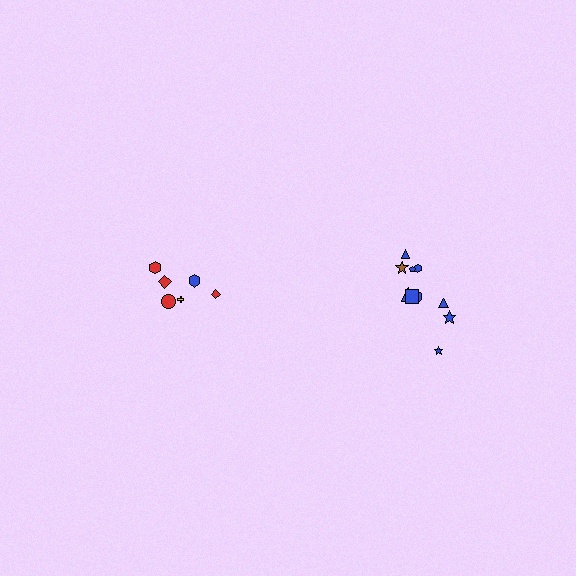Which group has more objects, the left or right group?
The right group.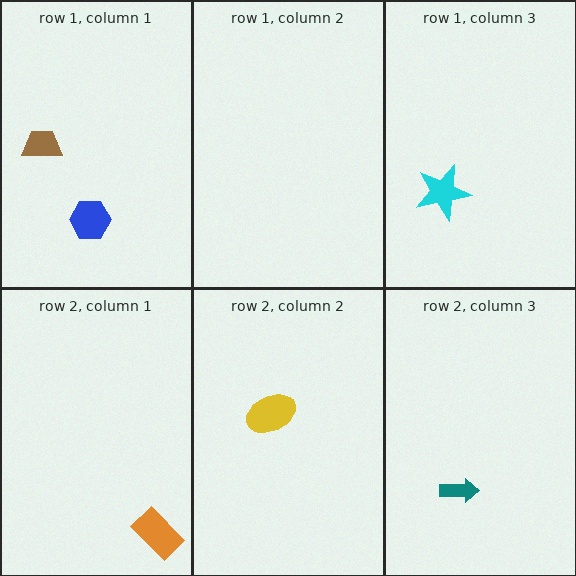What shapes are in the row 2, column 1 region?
The orange rectangle.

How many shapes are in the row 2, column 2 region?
1.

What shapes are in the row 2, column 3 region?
The teal arrow.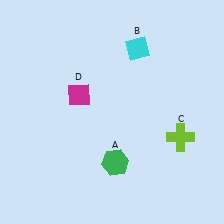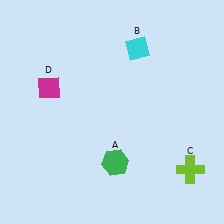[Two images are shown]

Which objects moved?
The objects that moved are: the lime cross (C), the magenta diamond (D).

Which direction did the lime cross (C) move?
The lime cross (C) moved down.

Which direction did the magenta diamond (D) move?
The magenta diamond (D) moved left.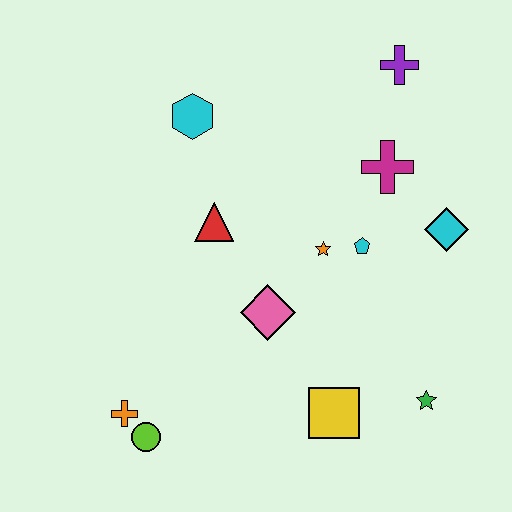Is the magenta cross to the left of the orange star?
No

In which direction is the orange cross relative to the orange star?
The orange cross is to the left of the orange star.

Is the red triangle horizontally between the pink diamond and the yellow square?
No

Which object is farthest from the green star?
The cyan hexagon is farthest from the green star.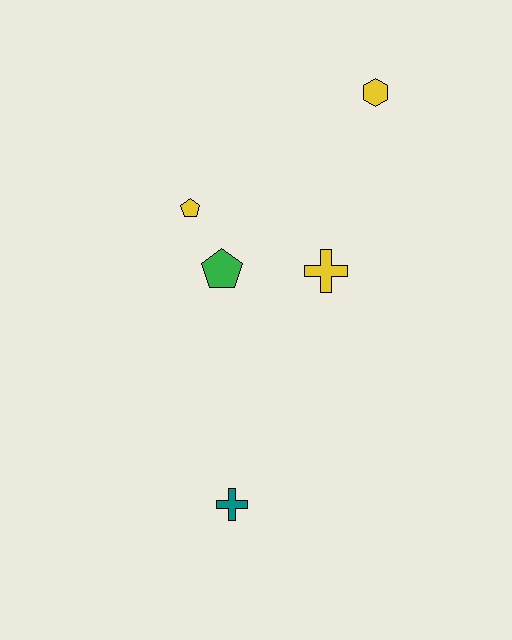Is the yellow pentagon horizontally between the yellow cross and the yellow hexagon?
No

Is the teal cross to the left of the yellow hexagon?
Yes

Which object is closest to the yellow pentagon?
The green pentagon is closest to the yellow pentagon.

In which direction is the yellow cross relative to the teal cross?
The yellow cross is above the teal cross.